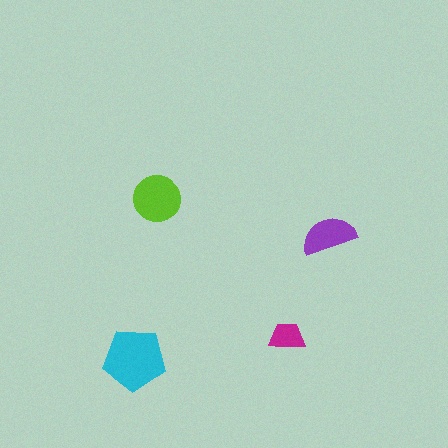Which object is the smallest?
The magenta trapezoid.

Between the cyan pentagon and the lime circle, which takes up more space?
The cyan pentagon.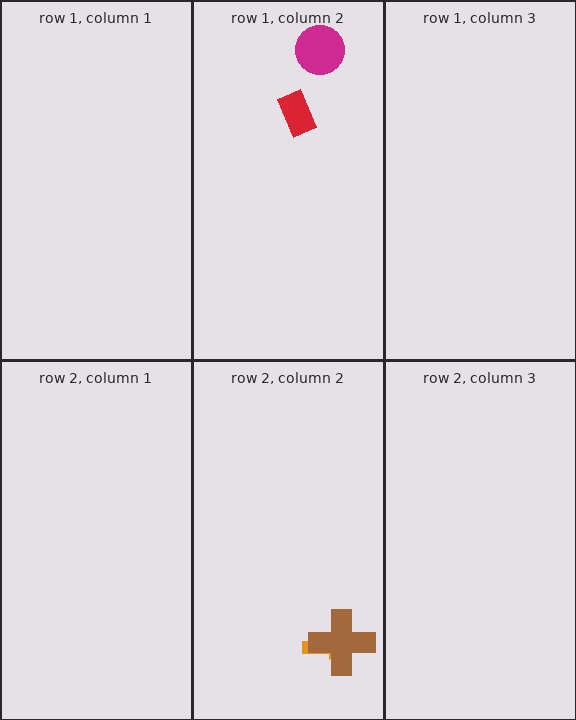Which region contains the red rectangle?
The row 1, column 2 region.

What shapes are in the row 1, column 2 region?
The red rectangle, the magenta circle.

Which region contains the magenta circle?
The row 1, column 2 region.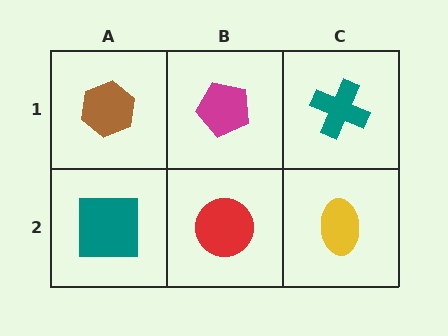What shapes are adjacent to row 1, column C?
A yellow ellipse (row 2, column C), a magenta pentagon (row 1, column B).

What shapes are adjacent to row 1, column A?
A teal square (row 2, column A), a magenta pentagon (row 1, column B).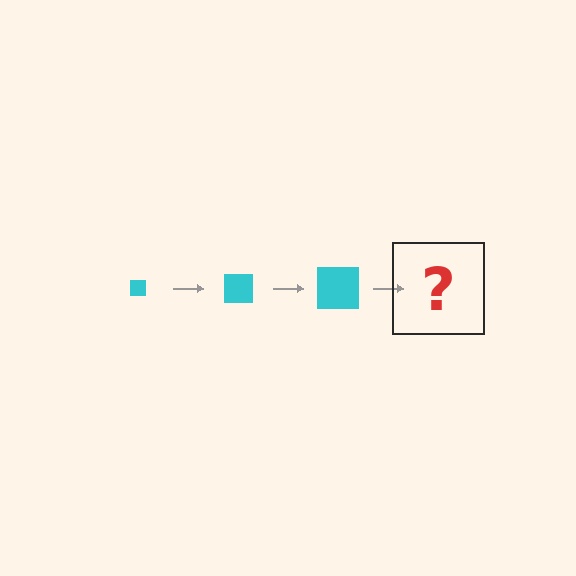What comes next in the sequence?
The next element should be a cyan square, larger than the previous one.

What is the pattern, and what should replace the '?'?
The pattern is that the square gets progressively larger each step. The '?' should be a cyan square, larger than the previous one.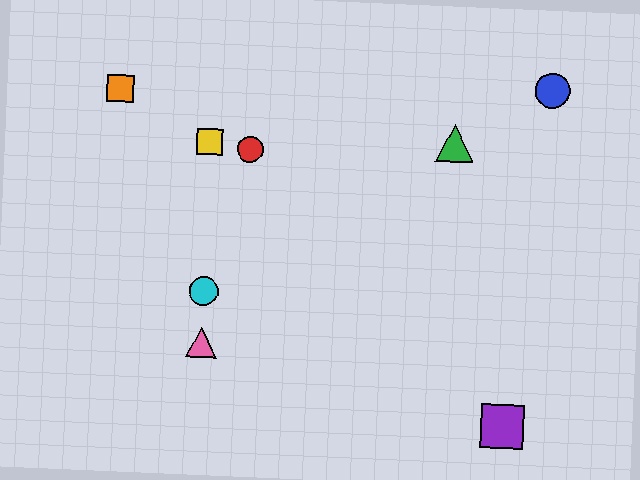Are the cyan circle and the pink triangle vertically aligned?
Yes, both are at x≈204.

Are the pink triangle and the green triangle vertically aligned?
No, the pink triangle is at x≈201 and the green triangle is at x≈454.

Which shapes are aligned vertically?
The yellow square, the cyan circle, the pink triangle are aligned vertically.